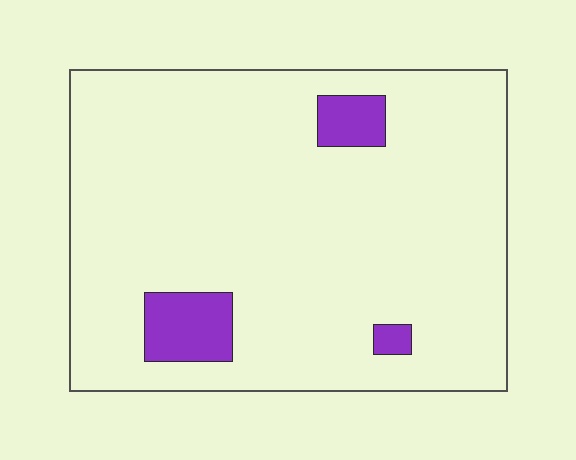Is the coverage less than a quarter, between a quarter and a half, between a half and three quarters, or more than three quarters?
Less than a quarter.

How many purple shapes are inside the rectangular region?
3.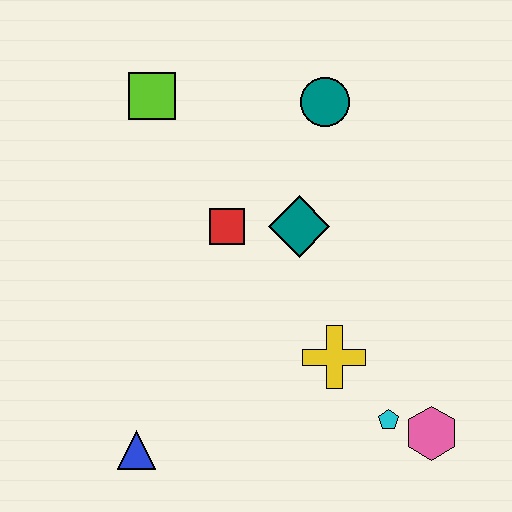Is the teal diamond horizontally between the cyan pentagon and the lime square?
Yes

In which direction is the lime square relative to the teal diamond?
The lime square is to the left of the teal diamond.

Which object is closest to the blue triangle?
The yellow cross is closest to the blue triangle.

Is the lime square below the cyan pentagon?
No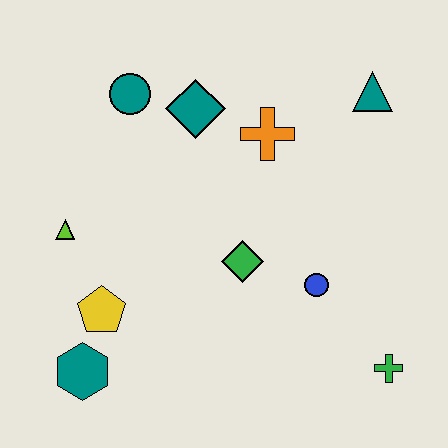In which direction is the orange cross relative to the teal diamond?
The orange cross is to the right of the teal diamond.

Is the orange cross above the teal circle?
No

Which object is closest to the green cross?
The blue circle is closest to the green cross.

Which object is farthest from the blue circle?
The teal circle is farthest from the blue circle.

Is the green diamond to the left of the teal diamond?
No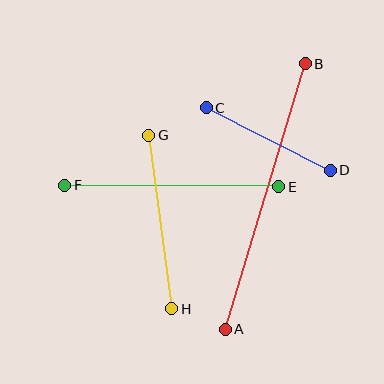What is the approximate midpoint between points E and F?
The midpoint is at approximately (172, 186) pixels.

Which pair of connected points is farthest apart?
Points A and B are farthest apart.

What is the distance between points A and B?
The distance is approximately 277 pixels.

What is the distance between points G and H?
The distance is approximately 175 pixels.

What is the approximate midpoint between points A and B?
The midpoint is at approximately (265, 197) pixels.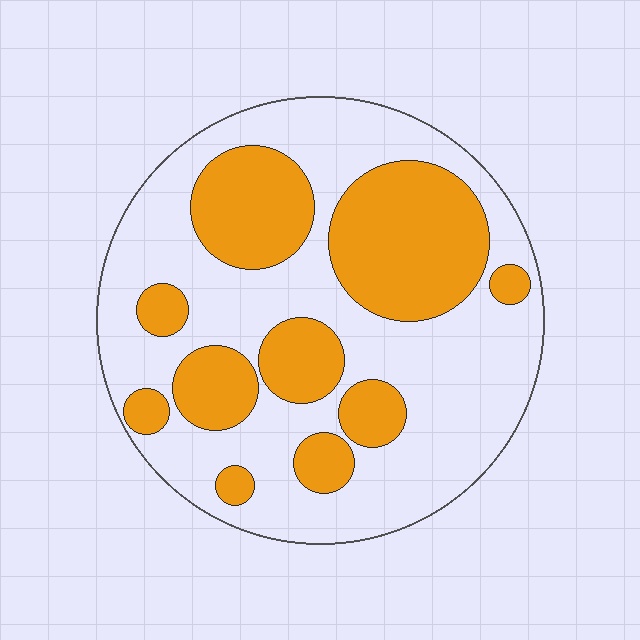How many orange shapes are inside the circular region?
10.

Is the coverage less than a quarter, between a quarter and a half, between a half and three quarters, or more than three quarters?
Between a quarter and a half.